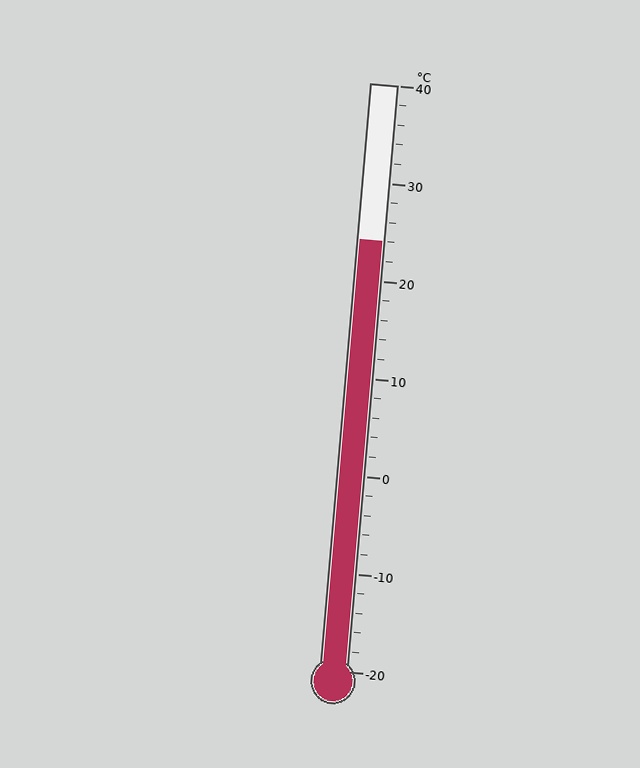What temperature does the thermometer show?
The thermometer shows approximately 24°C.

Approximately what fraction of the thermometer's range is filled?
The thermometer is filled to approximately 75% of its range.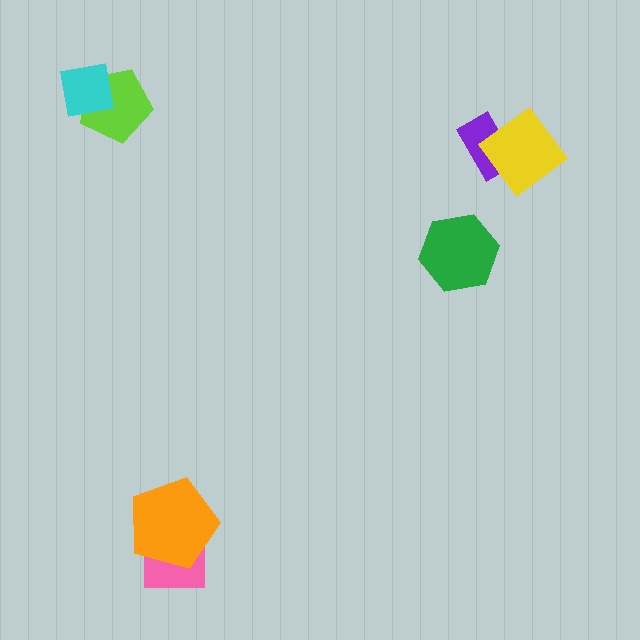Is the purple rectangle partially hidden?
Yes, it is partially covered by another shape.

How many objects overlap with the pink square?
1 object overlaps with the pink square.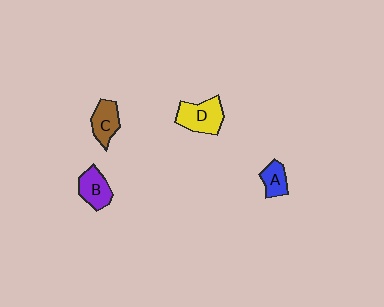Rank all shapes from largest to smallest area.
From largest to smallest: D (yellow), B (purple), C (brown), A (blue).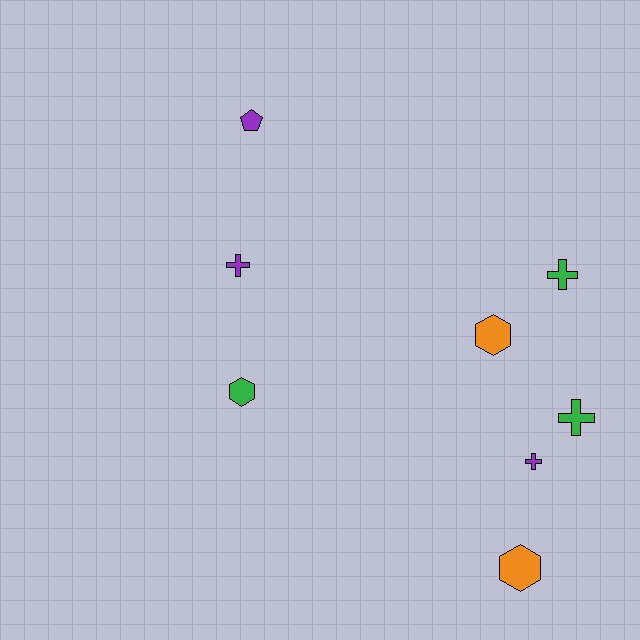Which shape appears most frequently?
Cross, with 4 objects.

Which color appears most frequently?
Green, with 3 objects.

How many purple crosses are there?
There are 2 purple crosses.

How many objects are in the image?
There are 8 objects.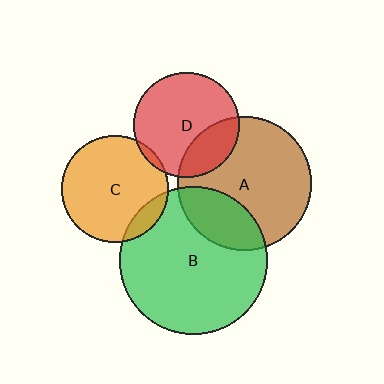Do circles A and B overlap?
Yes.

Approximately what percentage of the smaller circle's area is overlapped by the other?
Approximately 25%.